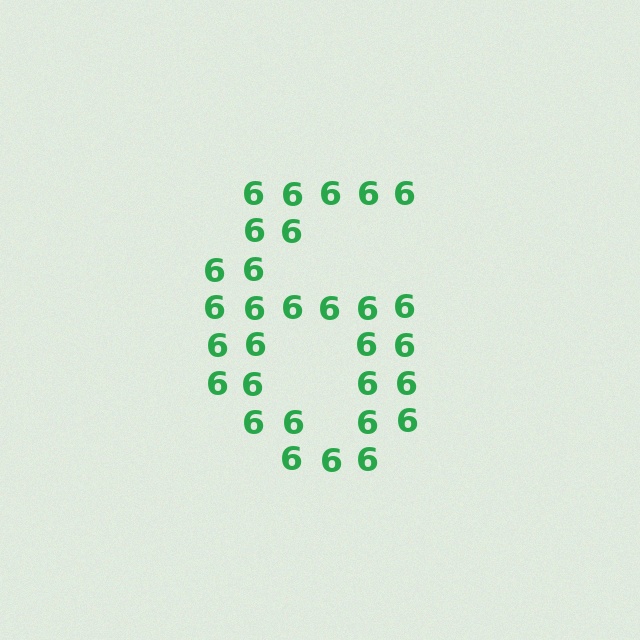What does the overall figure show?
The overall figure shows the digit 6.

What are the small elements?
The small elements are digit 6's.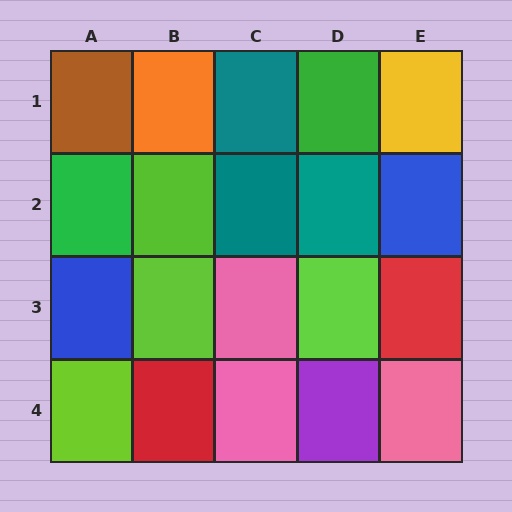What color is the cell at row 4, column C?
Pink.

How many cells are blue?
2 cells are blue.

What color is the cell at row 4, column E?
Pink.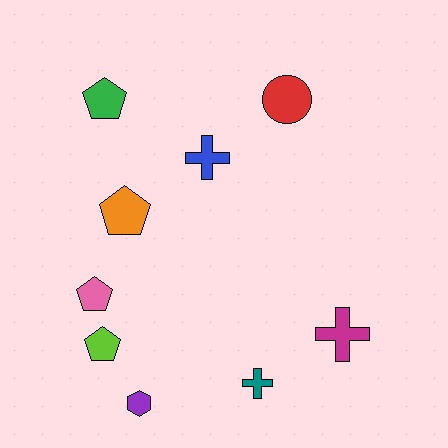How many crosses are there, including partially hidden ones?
There are 3 crosses.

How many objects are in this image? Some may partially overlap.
There are 9 objects.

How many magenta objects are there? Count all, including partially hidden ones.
There is 1 magenta object.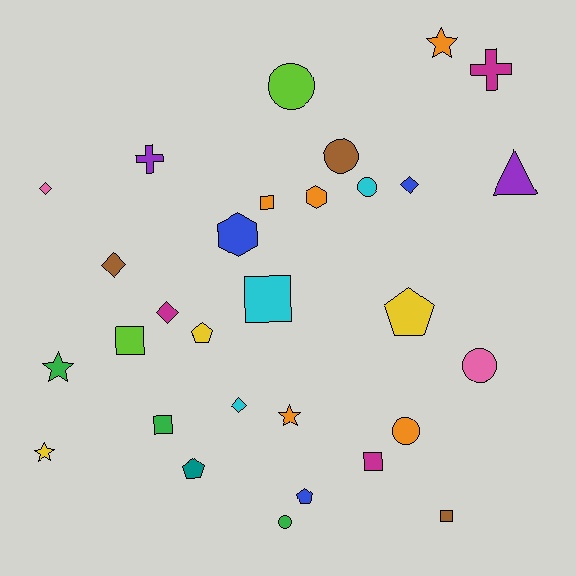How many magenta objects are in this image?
There are 3 magenta objects.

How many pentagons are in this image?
There are 4 pentagons.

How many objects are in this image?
There are 30 objects.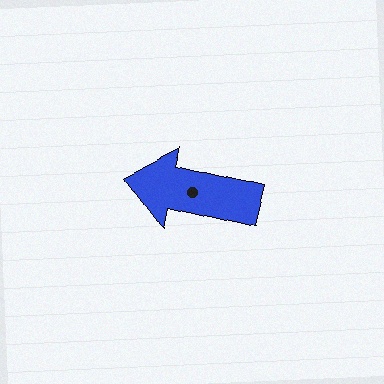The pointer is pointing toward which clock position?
Roughly 9 o'clock.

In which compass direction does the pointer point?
West.